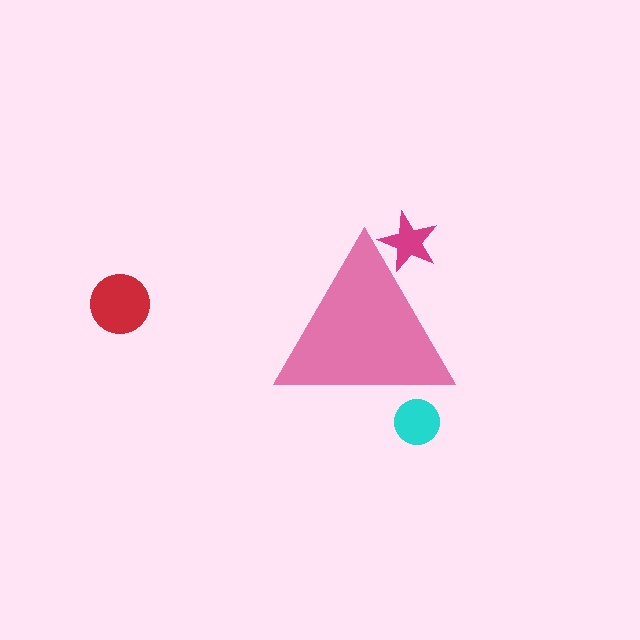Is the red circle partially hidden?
No, the red circle is fully visible.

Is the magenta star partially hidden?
Yes, the magenta star is partially hidden behind the pink triangle.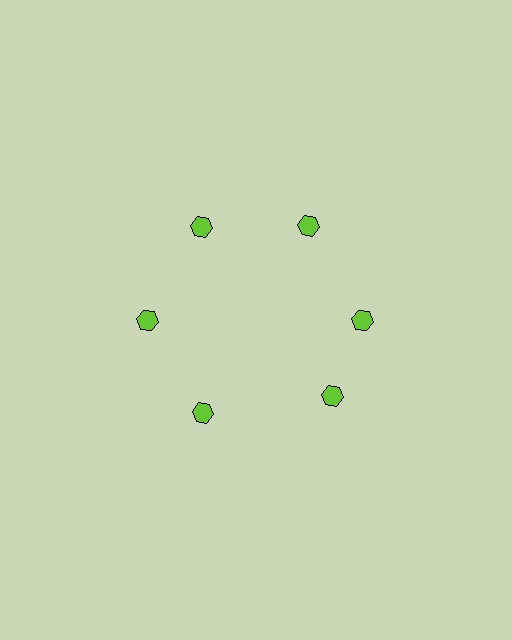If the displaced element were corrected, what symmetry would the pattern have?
It would have 6-fold rotational symmetry — the pattern would map onto itself every 60 degrees.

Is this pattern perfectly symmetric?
No. The 6 lime hexagons are arranged in a ring, but one element near the 5 o'clock position is rotated out of alignment along the ring, breaking the 6-fold rotational symmetry.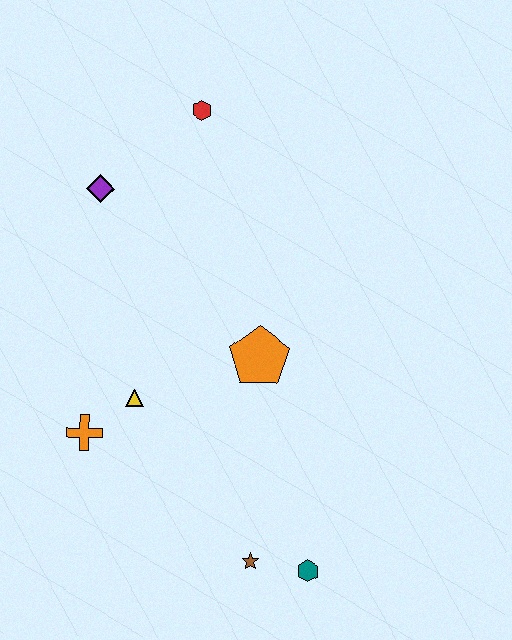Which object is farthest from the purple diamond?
The teal hexagon is farthest from the purple diamond.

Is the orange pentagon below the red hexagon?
Yes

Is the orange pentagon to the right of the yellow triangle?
Yes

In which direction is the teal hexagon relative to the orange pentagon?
The teal hexagon is below the orange pentagon.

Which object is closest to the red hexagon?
The purple diamond is closest to the red hexagon.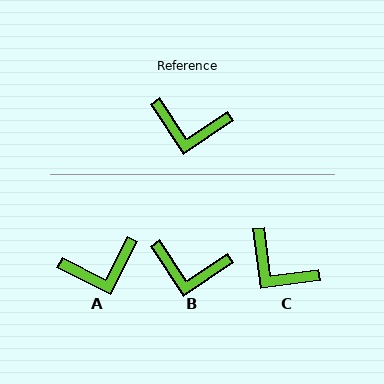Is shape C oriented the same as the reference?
No, it is off by about 26 degrees.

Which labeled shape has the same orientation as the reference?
B.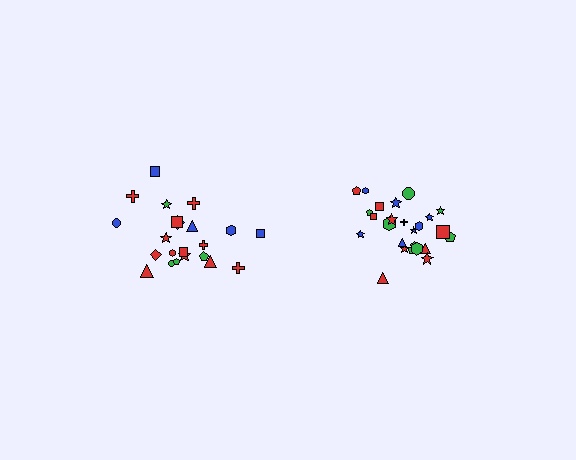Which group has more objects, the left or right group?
The right group.